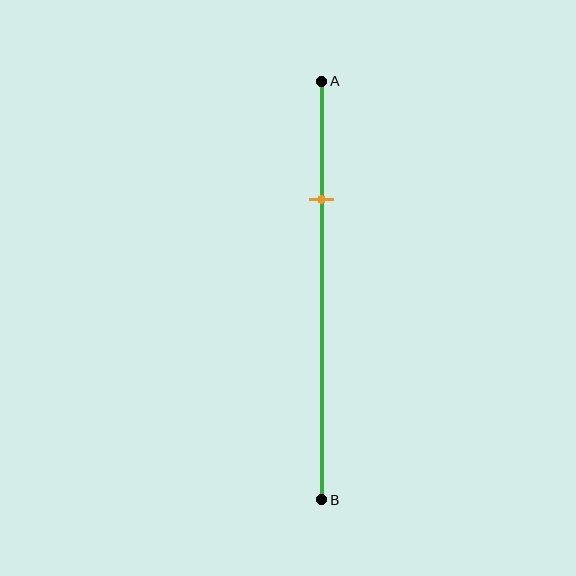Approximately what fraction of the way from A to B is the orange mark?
The orange mark is approximately 30% of the way from A to B.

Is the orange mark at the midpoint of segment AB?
No, the mark is at about 30% from A, not at the 50% midpoint.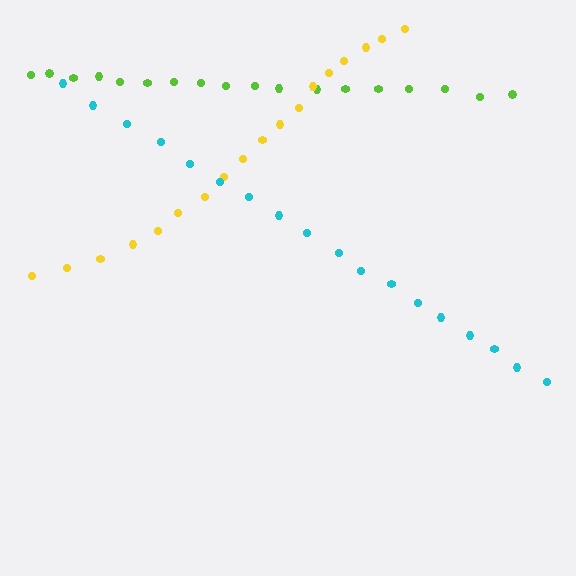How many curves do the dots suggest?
There are 3 distinct paths.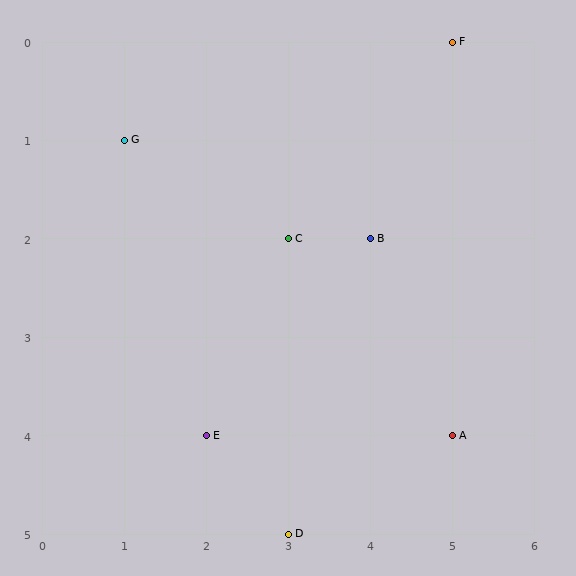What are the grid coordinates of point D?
Point D is at grid coordinates (3, 5).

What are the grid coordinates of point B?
Point B is at grid coordinates (4, 2).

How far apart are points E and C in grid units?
Points E and C are 1 column and 2 rows apart (about 2.2 grid units diagonally).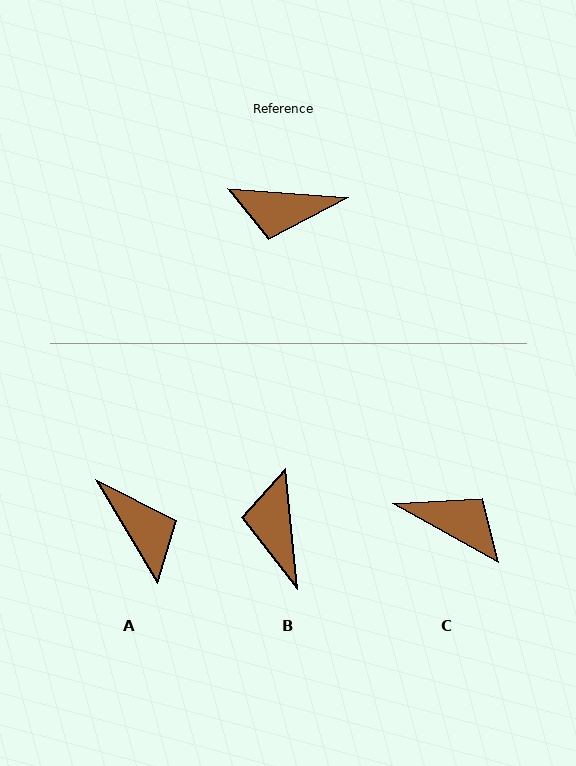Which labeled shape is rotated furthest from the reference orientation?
C, about 155 degrees away.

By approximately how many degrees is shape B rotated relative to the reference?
Approximately 80 degrees clockwise.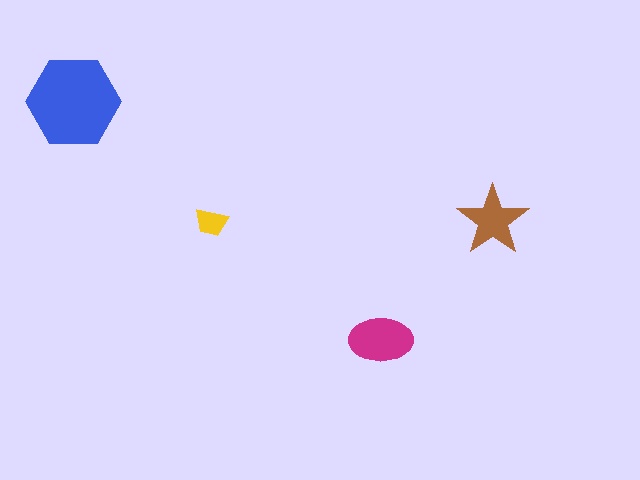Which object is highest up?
The blue hexagon is topmost.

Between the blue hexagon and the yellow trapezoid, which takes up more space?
The blue hexagon.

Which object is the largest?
The blue hexagon.